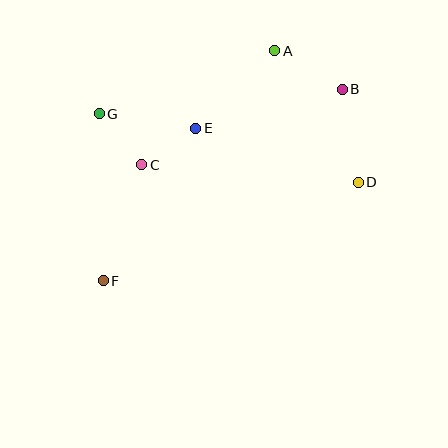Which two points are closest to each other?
Points C and E are closest to each other.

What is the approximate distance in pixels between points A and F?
The distance between A and F is approximately 287 pixels.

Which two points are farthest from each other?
Points B and F are farthest from each other.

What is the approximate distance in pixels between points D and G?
The distance between D and G is approximately 268 pixels.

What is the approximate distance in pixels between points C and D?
The distance between C and D is approximately 217 pixels.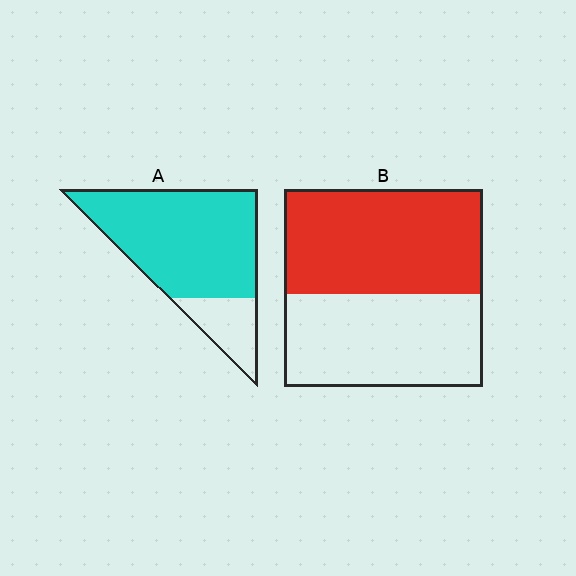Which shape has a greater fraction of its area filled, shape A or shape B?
Shape A.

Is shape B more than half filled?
Roughly half.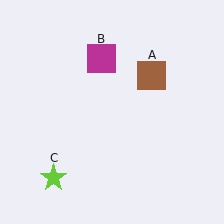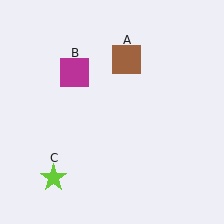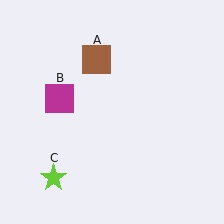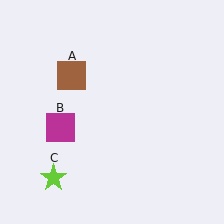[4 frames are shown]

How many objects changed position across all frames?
2 objects changed position: brown square (object A), magenta square (object B).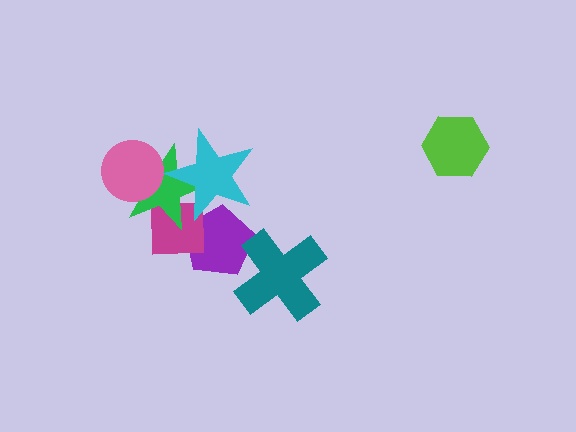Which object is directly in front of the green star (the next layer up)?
The pink circle is directly in front of the green star.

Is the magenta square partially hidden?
Yes, it is partially covered by another shape.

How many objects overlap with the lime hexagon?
0 objects overlap with the lime hexagon.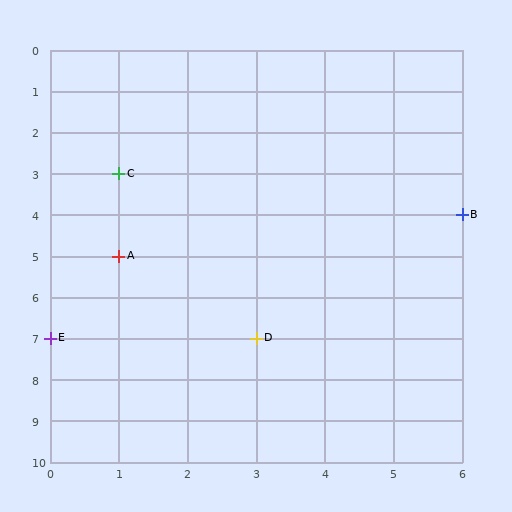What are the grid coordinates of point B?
Point B is at grid coordinates (6, 4).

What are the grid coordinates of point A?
Point A is at grid coordinates (1, 5).